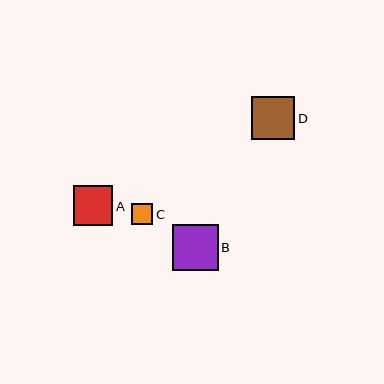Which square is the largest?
Square B is the largest with a size of approximately 46 pixels.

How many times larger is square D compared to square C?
Square D is approximately 2.1 times the size of square C.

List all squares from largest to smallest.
From largest to smallest: B, D, A, C.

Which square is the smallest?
Square C is the smallest with a size of approximately 21 pixels.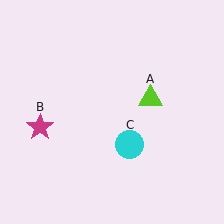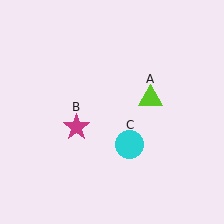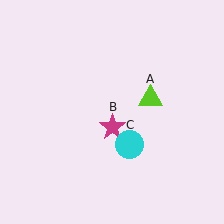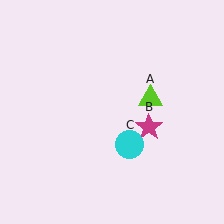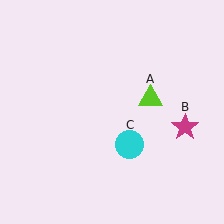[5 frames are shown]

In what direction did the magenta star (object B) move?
The magenta star (object B) moved right.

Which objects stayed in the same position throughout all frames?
Lime triangle (object A) and cyan circle (object C) remained stationary.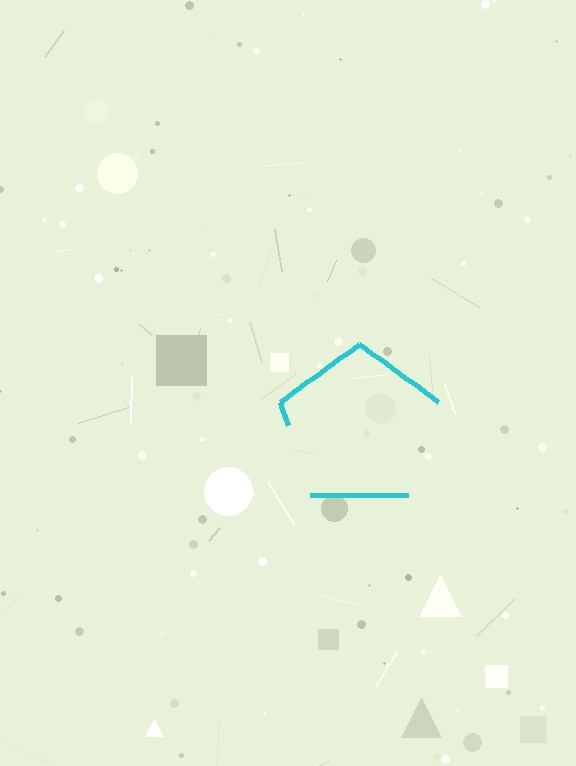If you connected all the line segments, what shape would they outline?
They would outline a pentagon.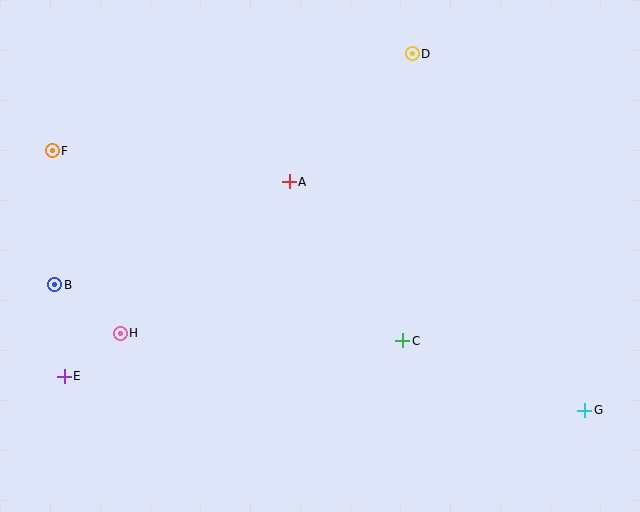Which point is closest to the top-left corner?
Point F is closest to the top-left corner.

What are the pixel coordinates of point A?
Point A is at (289, 182).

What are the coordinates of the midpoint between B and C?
The midpoint between B and C is at (229, 313).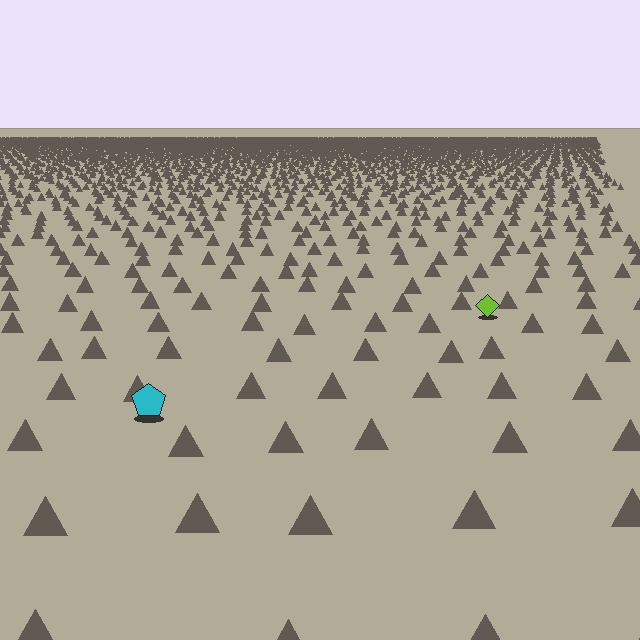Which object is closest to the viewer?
The cyan pentagon is closest. The texture marks near it are larger and more spread out.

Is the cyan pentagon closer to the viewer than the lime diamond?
Yes. The cyan pentagon is closer — you can tell from the texture gradient: the ground texture is coarser near it.